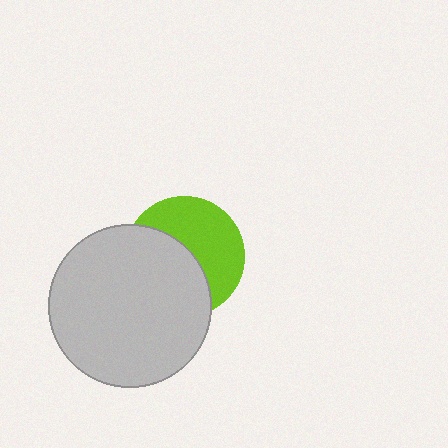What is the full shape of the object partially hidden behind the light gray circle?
The partially hidden object is a lime circle.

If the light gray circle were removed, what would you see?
You would see the complete lime circle.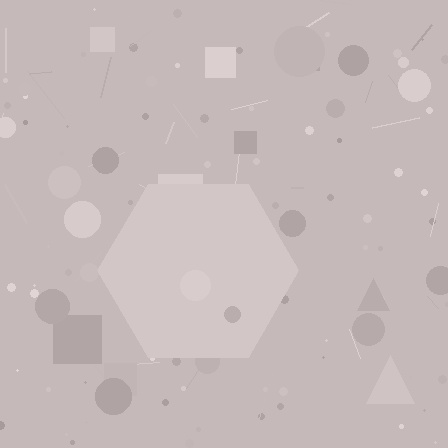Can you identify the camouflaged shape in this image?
The camouflaged shape is a hexagon.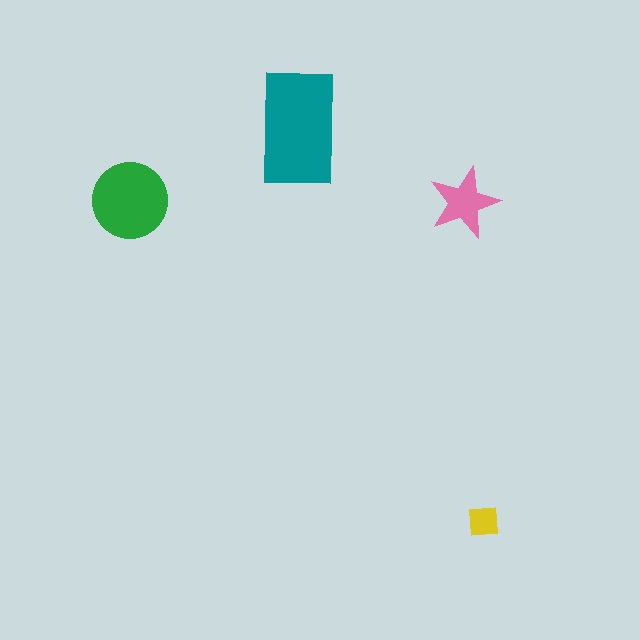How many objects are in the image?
There are 4 objects in the image.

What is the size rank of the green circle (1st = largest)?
2nd.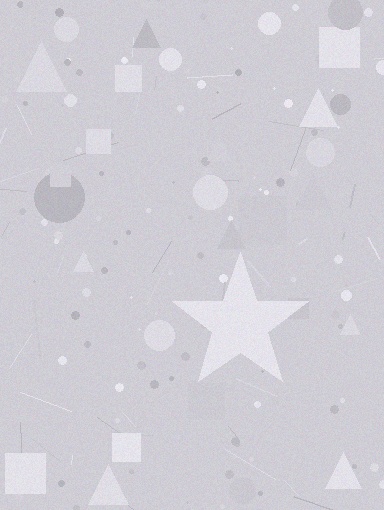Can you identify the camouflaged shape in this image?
The camouflaged shape is a star.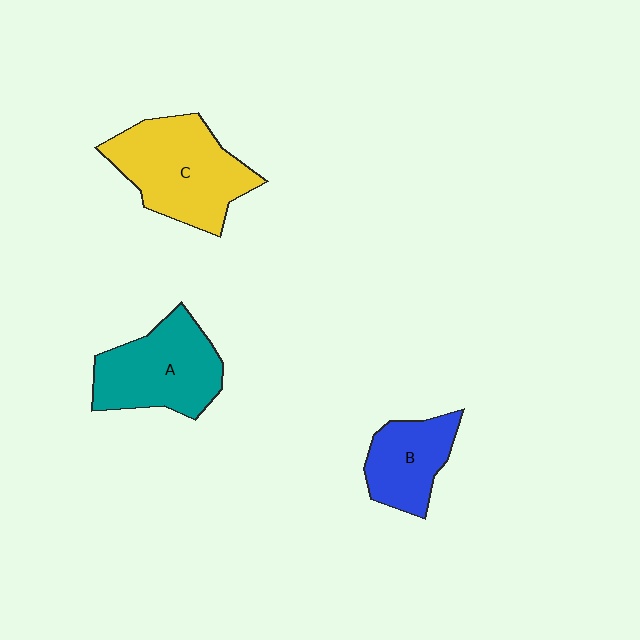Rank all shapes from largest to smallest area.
From largest to smallest: C (yellow), A (teal), B (blue).